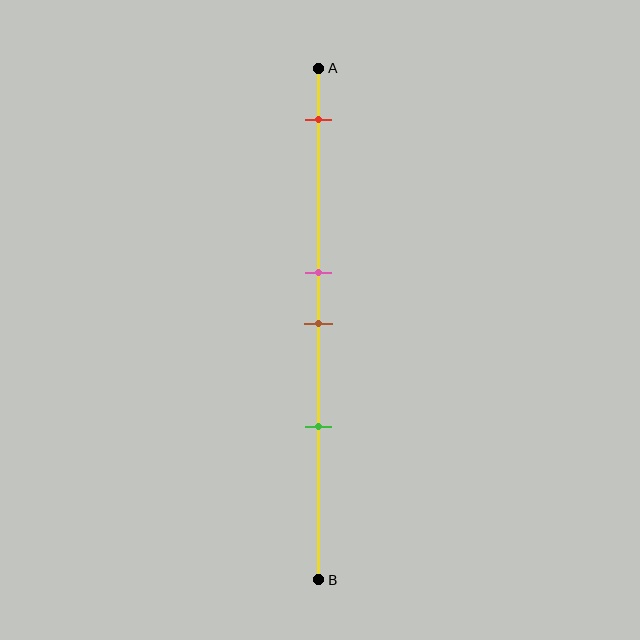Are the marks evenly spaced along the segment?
No, the marks are not evenly spaced.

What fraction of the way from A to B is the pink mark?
The pink mark is approximately 40% (0.4) of the way from A to B.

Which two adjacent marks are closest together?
The pink and brown marks are the closest adjacent pair.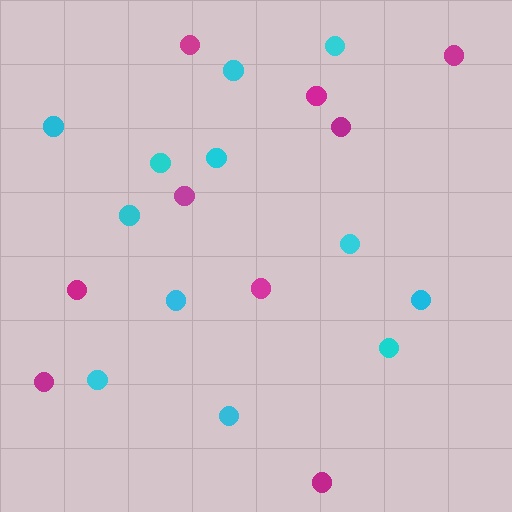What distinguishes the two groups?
There are 2 groups: one group of magenta circles (9) and one group of cyan circles (12).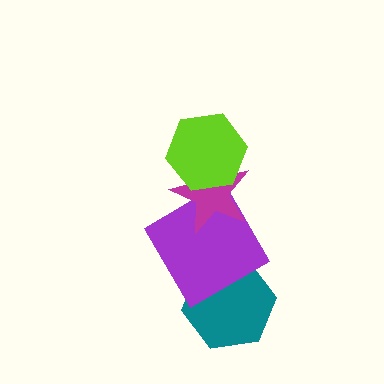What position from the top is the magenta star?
The magenta star is 2nd from the top.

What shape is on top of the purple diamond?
The magenta star is on top of the purple diamond.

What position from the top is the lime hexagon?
The lime hexagon is 1st from the top.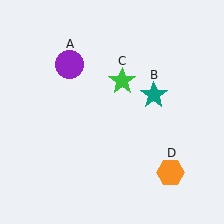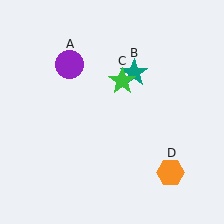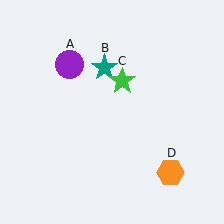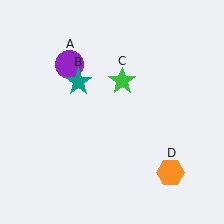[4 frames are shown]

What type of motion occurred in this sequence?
The teal star (object B) rotated counterclockwise around the center of the scene.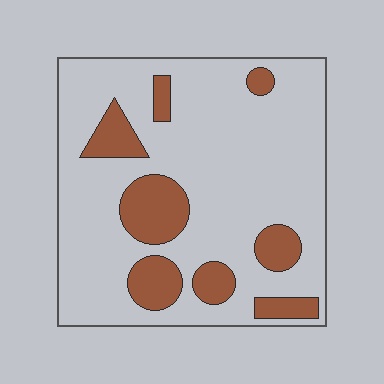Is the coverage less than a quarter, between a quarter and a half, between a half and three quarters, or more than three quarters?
Less than a quarter.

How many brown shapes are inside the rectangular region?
8.